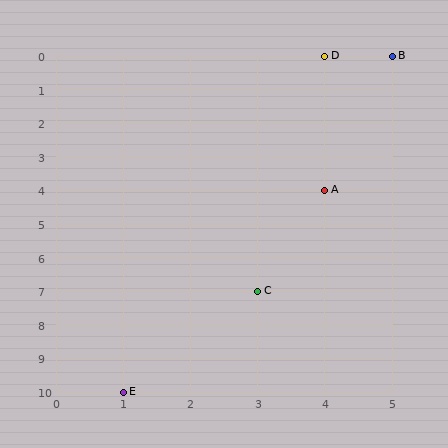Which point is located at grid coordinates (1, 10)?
Point E is at (1, 10).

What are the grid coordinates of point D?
Point D is at grid coordinates (4, 0).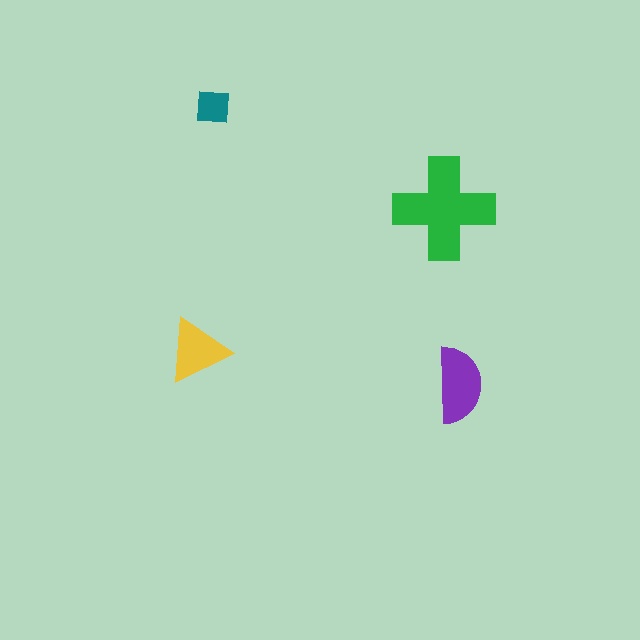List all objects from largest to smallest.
The green cross, the purple semicircle, the yellow triangle, the teal square.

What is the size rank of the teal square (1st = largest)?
4th.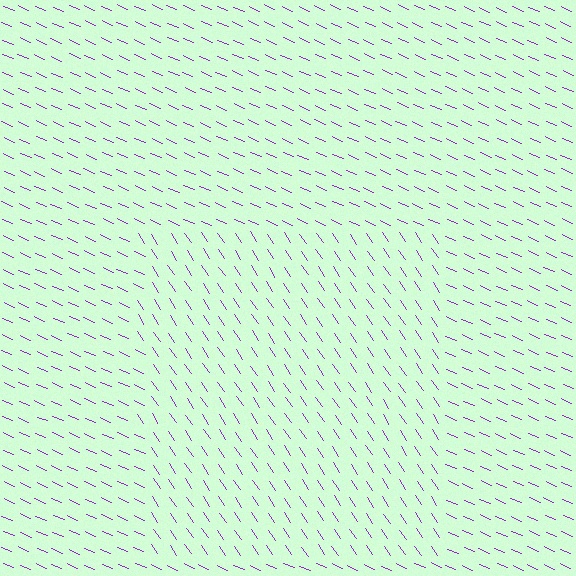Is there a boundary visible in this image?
Yes, there is a texture boundary formed by a change in line orientation.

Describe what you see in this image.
The image is filled with small purple line segments. A rectangle region in the image has lines oriented differently from the surrounding lines, creating a visible texture boundary.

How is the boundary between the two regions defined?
The boundary is defined purely by a change in line orientation (approximately 32 degrees difference). All lines are the same color and thickness.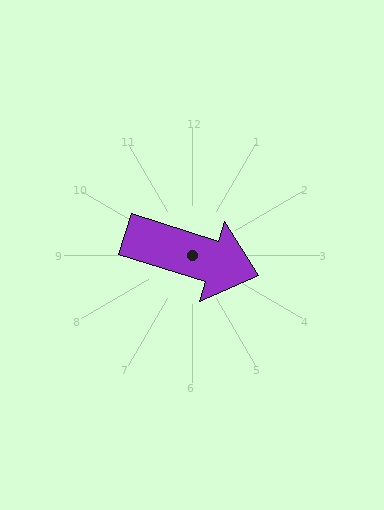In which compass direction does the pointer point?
East.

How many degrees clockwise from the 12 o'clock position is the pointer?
Approximately 107 degrees.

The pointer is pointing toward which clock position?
Roughly 4 o'clock.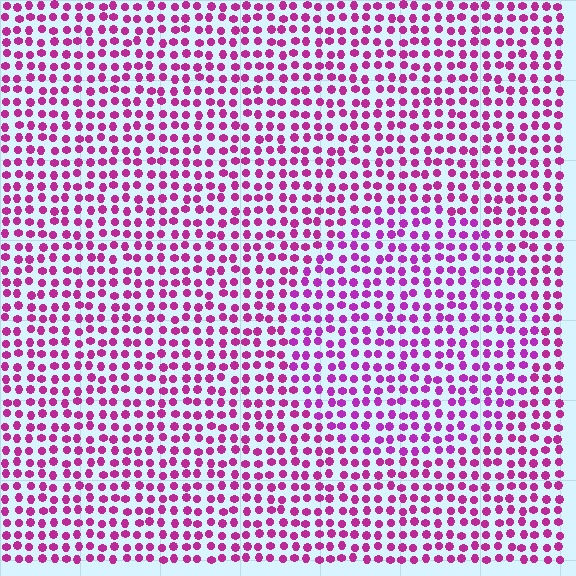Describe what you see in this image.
The image is filled with small magenta elements in a uniform arrangement. A circle-shaped region is visible where the elements are tinted to a slightly different hue, forming a subtle color boundary.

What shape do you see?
I see a circle.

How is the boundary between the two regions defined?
The boundary is defined purely by a slight shift in hue (about 18 degrees). Spacing, size, and orientation are identical on both sides.